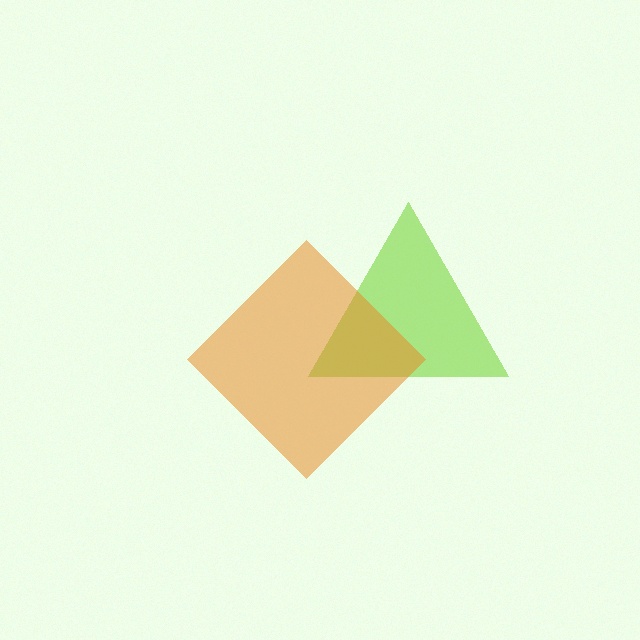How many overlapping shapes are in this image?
There are 2 overlapping shapes in the image.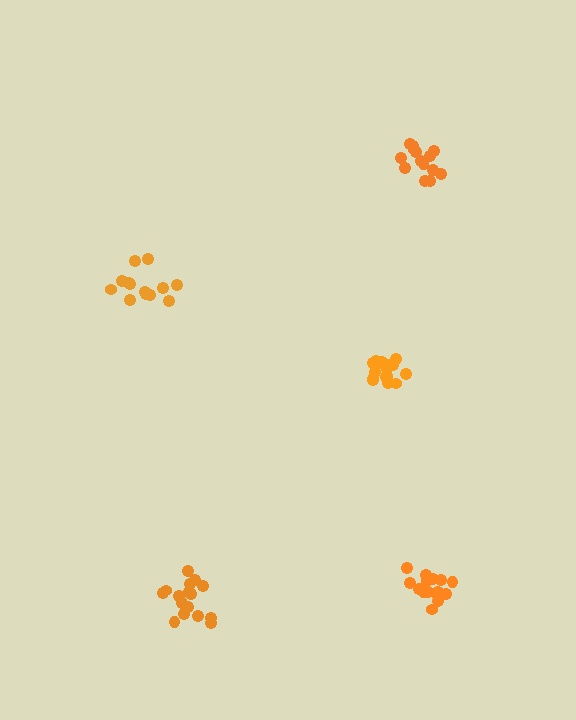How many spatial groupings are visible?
There are 5 spatial groupings.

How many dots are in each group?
Group 1: 16 dots, Group 2: 16 dots, Group 3: 13 dots, Group 4: 14 dots, Group 5: 15 dots (74 total).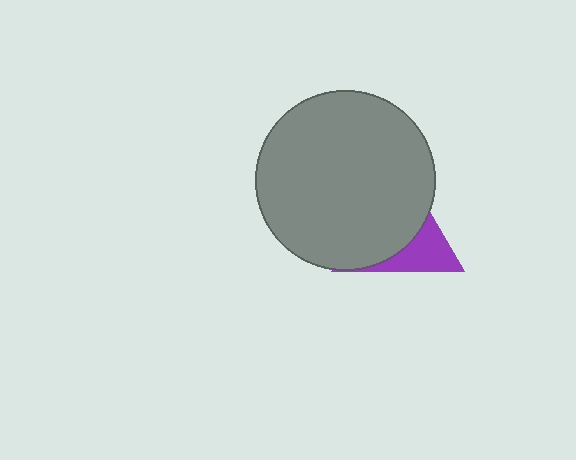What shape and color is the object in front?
The object in front is a gray circle.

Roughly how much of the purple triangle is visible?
A small part of it is visible (roughly 32%).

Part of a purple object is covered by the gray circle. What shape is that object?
It is a triangle.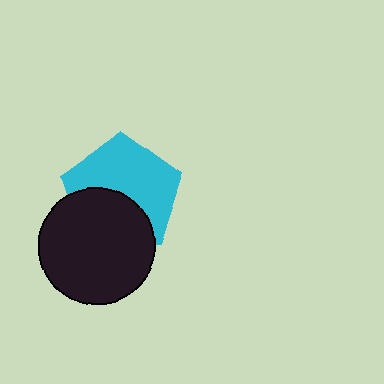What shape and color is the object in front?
The object in front is a black circle.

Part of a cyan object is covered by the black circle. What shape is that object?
It is a pentagon.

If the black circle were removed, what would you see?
You would see the complete cyan pentagon.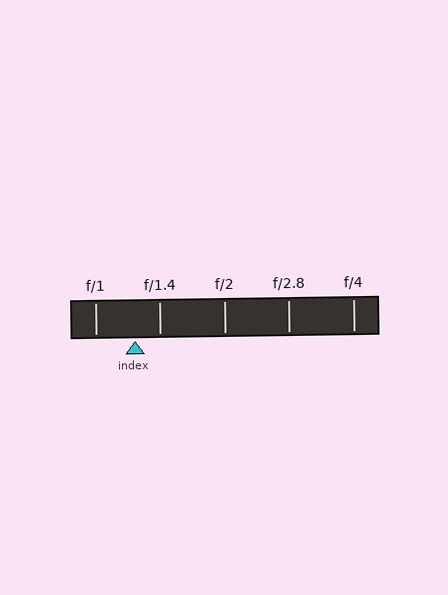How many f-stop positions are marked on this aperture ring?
There are 5 f-stop positions marked.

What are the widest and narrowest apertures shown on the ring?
The widest aperture shown is f/1 and the narrowest is f/4.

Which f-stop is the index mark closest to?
The index mark is closest to f/1.4.